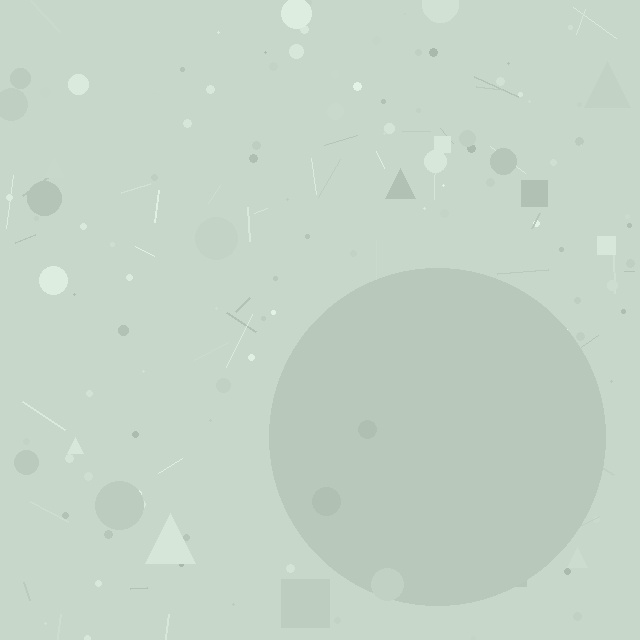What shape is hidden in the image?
A circle is hidden in the image.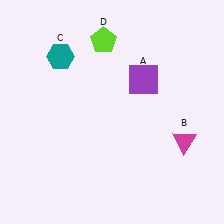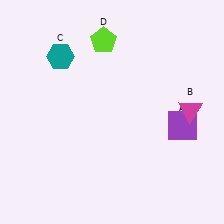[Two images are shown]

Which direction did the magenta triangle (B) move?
The magenta triangle (B) moved up.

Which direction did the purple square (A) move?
The purple square (A) moved down.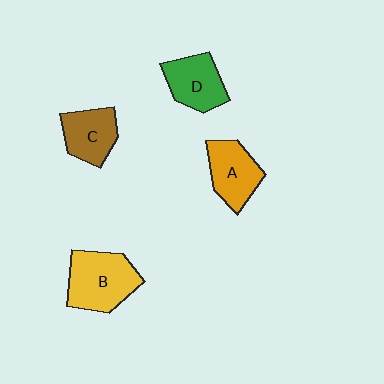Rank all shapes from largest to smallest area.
From largest to smallest: B (yellow), A (orange), D (green), C (brown).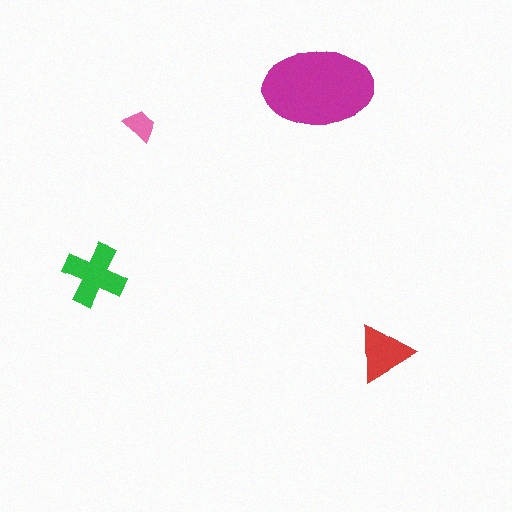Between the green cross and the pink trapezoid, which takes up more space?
The green cross.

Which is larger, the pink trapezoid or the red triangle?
The red triangle.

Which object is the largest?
The magenta ellipse.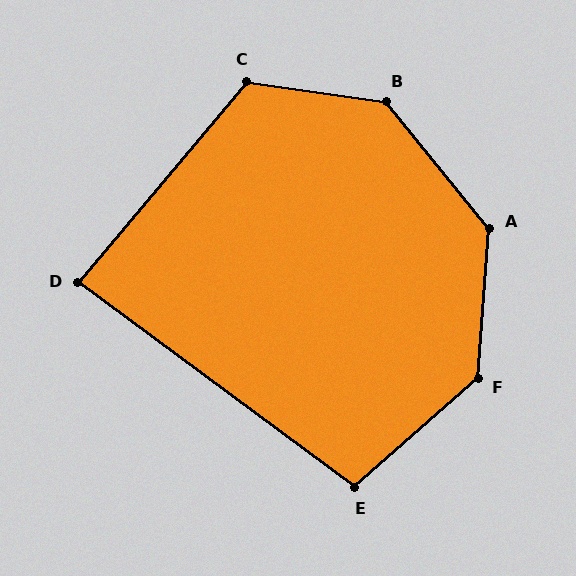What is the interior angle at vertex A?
Approximately 136 degrees (obtuse).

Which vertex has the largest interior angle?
B, at approximately 137 degrees.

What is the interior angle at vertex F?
Approximately 136 degrees (obtuse).